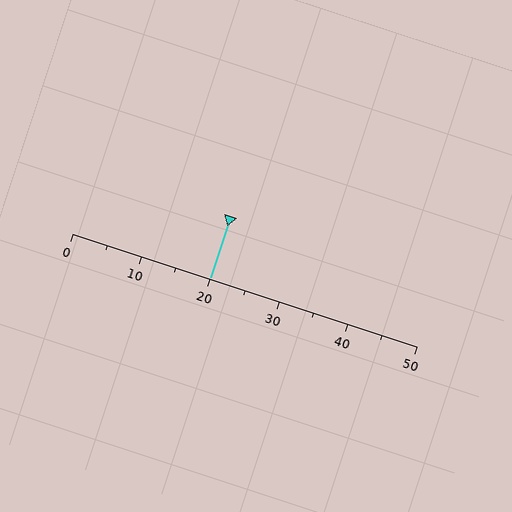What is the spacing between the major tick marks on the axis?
The major ticks are spaced 10 apart.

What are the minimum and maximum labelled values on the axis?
The axis runs from 0 to 50.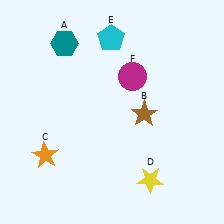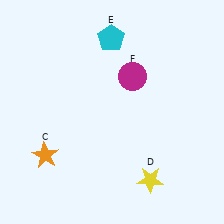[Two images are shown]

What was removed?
The brown star (B), the teal hexagon (A) were removed in Image 2.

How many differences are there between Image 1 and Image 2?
There are 2 differences between the two images.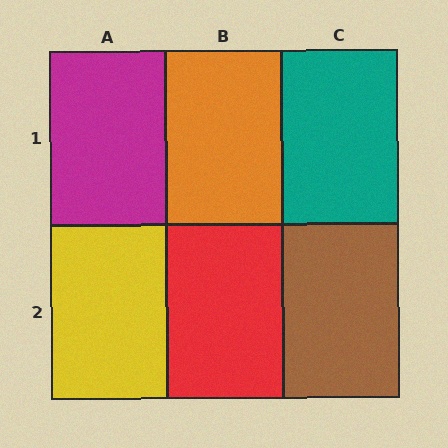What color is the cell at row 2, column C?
Brown.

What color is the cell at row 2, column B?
Red.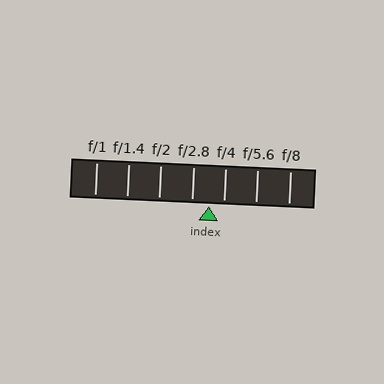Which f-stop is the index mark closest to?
The index mark is closest to f/4.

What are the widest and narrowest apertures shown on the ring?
The widest aperture shown is f/1 and the narrowest is f/8.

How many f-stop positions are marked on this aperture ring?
There are 7 f-stop positions marked.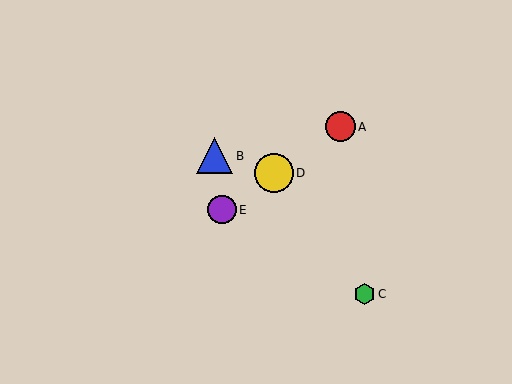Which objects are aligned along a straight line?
Objects A, D, E are aligned along a straight line.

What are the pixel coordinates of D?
Object D is at (274, 173).